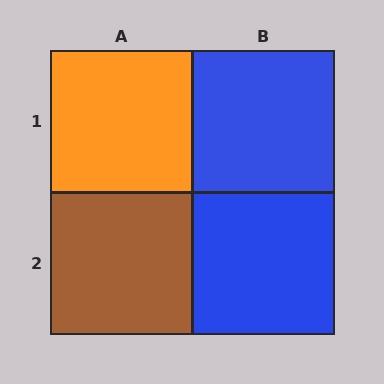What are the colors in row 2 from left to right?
Brown, blue.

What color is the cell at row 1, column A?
Orange.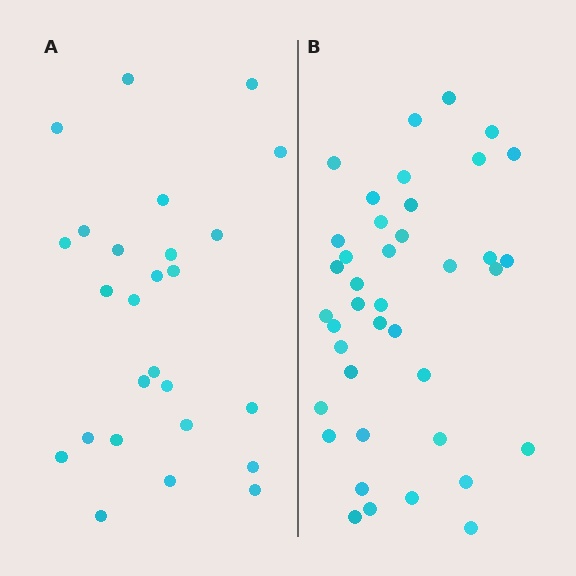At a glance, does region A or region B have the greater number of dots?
Region B (the right region) has more dots.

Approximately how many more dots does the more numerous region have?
Region B has approximately 15 more dots than region A.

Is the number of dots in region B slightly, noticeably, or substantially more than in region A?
Region B has substantially more. The ratio is roughly 1.5 to 1.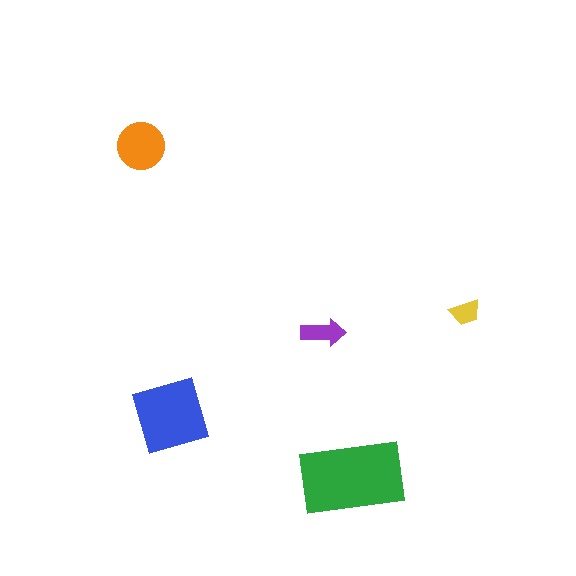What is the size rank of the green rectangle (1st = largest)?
1st.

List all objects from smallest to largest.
The yellow trapezoid, the purple arrow, the orange circle, the blue diamond, the green rectangle.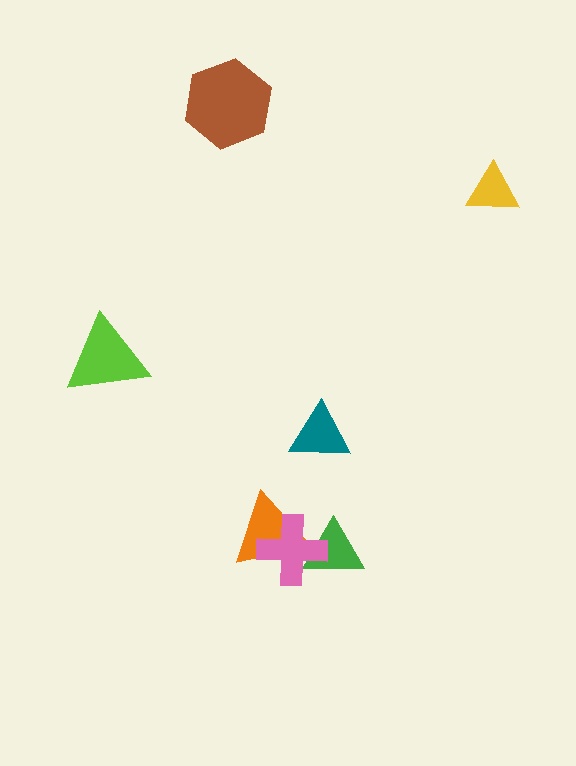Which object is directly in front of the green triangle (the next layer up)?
The orange triangle is directly in front of the green triangle.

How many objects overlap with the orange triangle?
2 objects overlap with the orange triangle.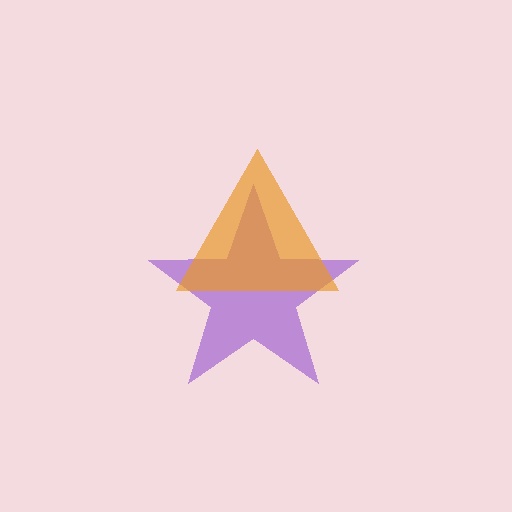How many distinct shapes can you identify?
There are 2 distinct shapes: a purple star, an orange triangle.